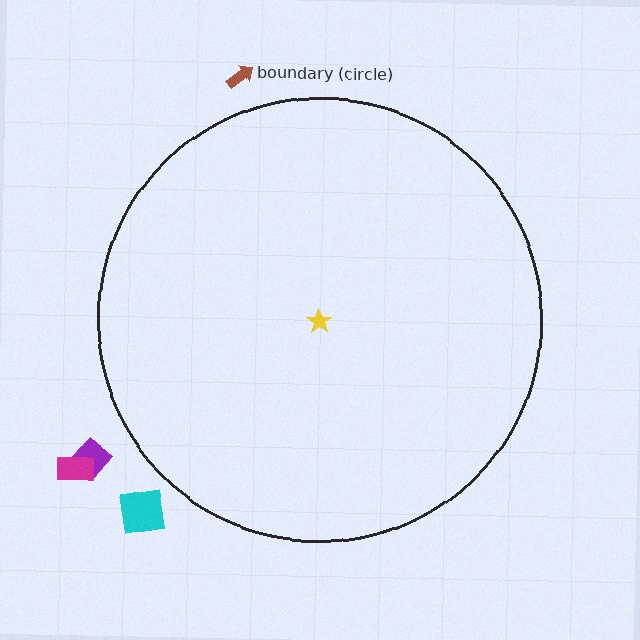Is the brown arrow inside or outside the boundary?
Outside.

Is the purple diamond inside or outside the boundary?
Outside.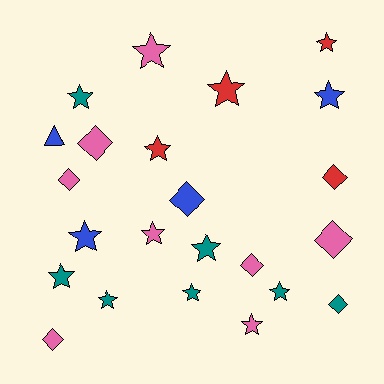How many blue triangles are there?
There is 1 blue triangle.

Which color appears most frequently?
Pink, with 8 objects.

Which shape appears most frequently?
Star, with 14 objects.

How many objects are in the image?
There are 23 objects.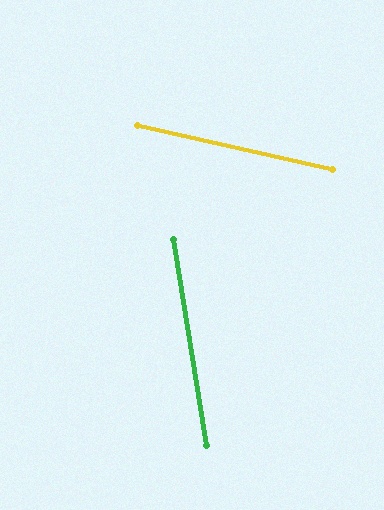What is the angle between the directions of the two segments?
Approximately 68 degrees.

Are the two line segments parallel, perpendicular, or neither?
Neither parallel nor perpendicular — they differ by about 68°.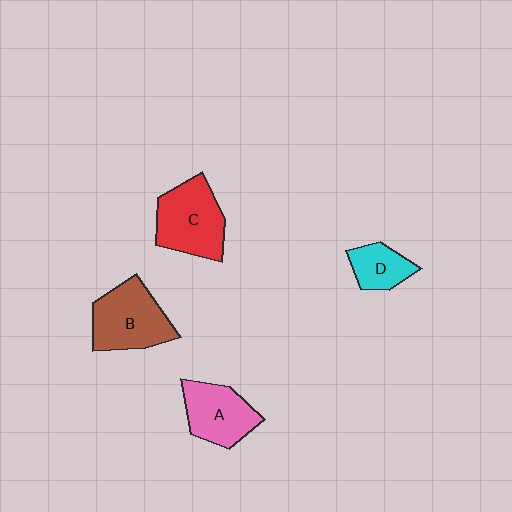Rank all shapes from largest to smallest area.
From largest to smallest: B (brown), C (red), A (pink), D (cyan).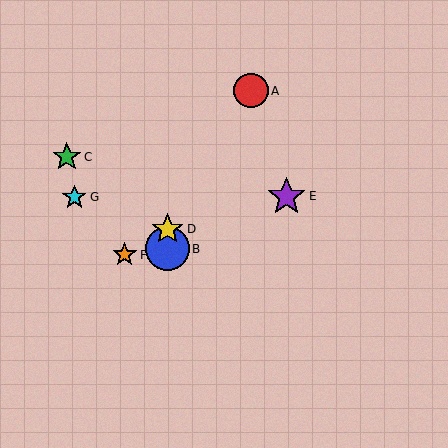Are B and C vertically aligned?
No, B is at x≈168 and C is at x≈67.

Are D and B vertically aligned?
Yes, both are at x≈168.